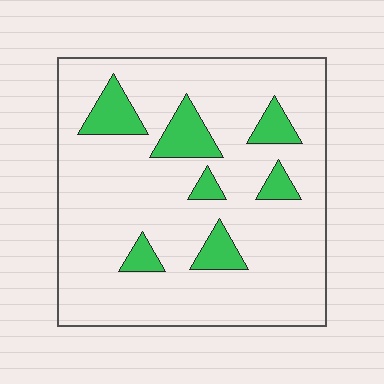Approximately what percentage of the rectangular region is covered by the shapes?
Approximately 15%.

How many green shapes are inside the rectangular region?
7.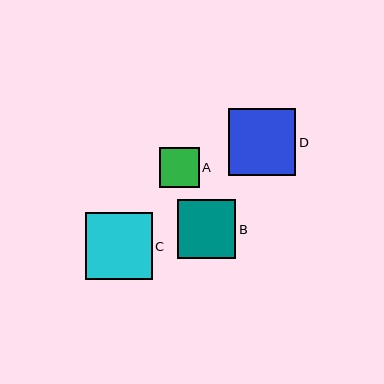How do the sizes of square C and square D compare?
Square C and square D are approximately the same size.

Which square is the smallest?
Square A is the smallest with a size of approximately 40 pixels.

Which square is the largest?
Square C is the largest with a size of approximately 67 pixels.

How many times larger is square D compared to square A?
Square D is approximately 1.7 times the size of square A.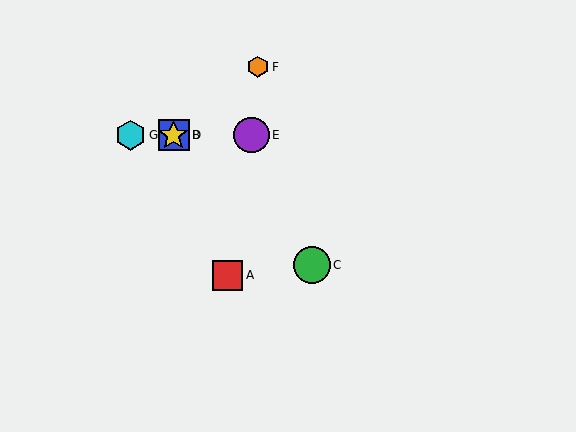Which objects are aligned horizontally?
Objects B, D, E, G are aligned horizontally.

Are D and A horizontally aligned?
No, D is at y≈135 and A is at y≈275.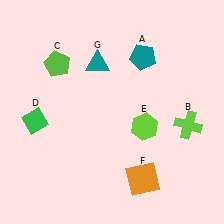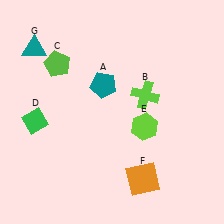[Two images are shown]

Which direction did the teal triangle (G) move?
The teal triangle (G) moved left.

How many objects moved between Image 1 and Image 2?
3 objects moved between the two images.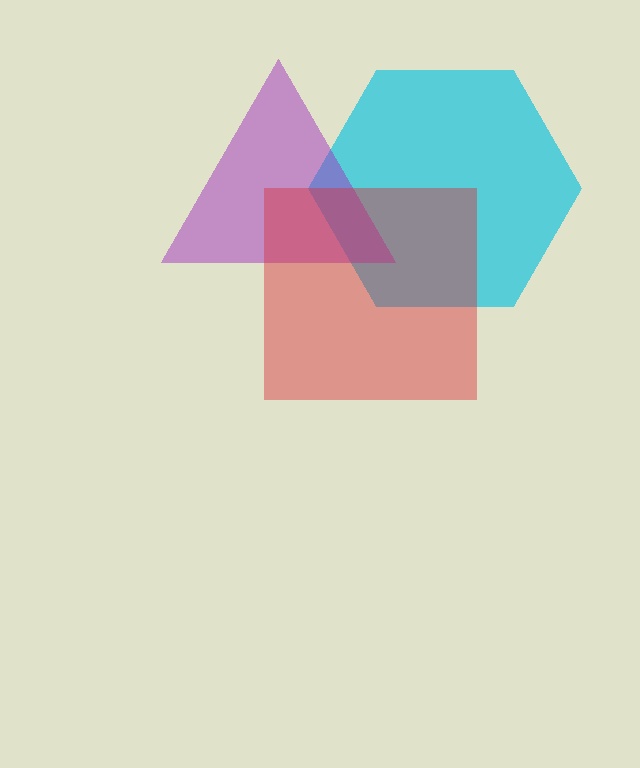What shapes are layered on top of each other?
The layered shapes are: a cyan hexagon, a purple triangle, a red square.